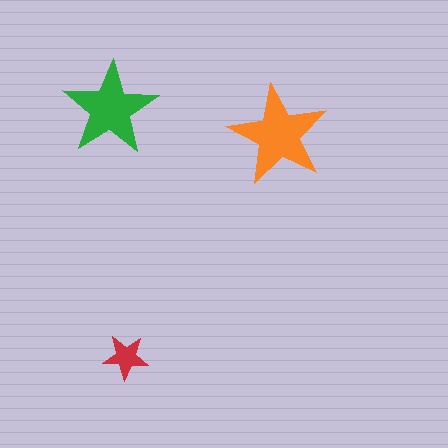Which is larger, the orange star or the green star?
The orange one.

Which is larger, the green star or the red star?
The green one.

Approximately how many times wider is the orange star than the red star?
About 2 times wider.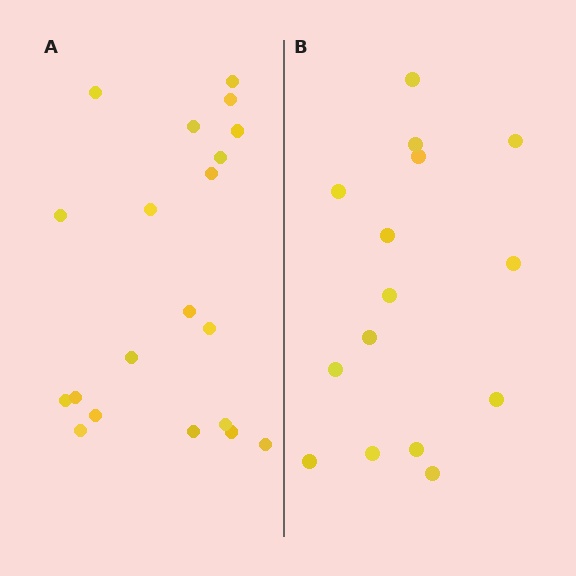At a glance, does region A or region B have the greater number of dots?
Region A (the left region) has more dots.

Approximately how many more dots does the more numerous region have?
Region A has about 5 more dots than region B.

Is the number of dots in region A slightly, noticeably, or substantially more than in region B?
Region A has noticeably more, but not dramatically so. The ratio is roughly 1.3 to 1.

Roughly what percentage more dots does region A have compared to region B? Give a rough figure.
About 35% more.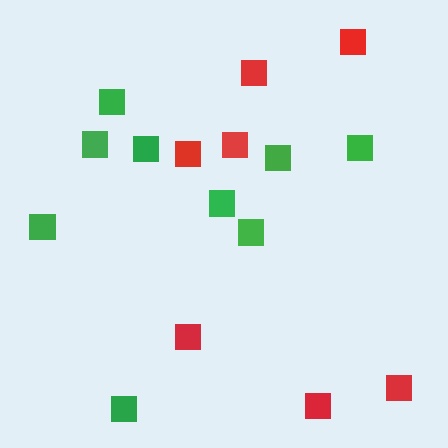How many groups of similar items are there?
There are 2 groups: one group of green squares (9) and one group of red squares (7).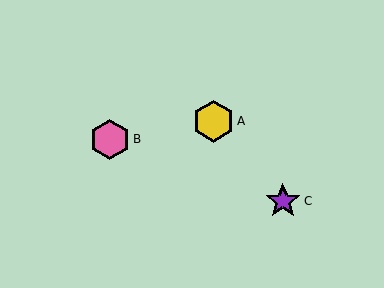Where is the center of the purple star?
The center of the purple star is at (283, 201).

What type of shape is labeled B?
Shape B is a pink hexagon.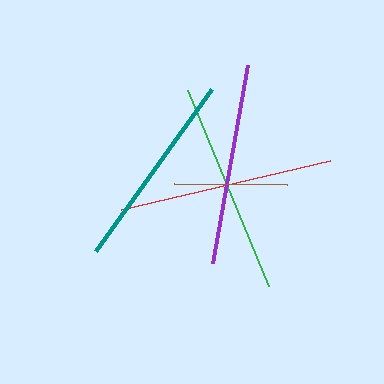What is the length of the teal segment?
The teal segment is approximately 199 pixels long.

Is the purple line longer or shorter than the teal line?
The purple line is longer than the teal line.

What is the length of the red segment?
The red segment is approximately 215 pixels long.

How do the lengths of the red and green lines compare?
The red and green lines are approximately the same length.